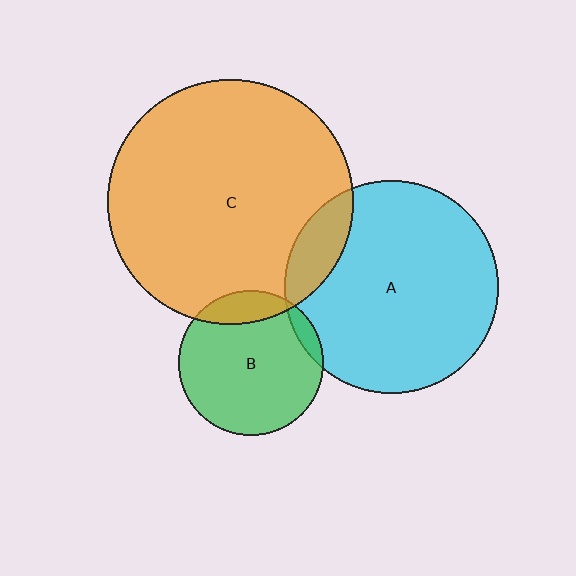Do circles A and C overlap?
Yes.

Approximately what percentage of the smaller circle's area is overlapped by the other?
Approximately 15%.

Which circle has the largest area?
Circle C (orange).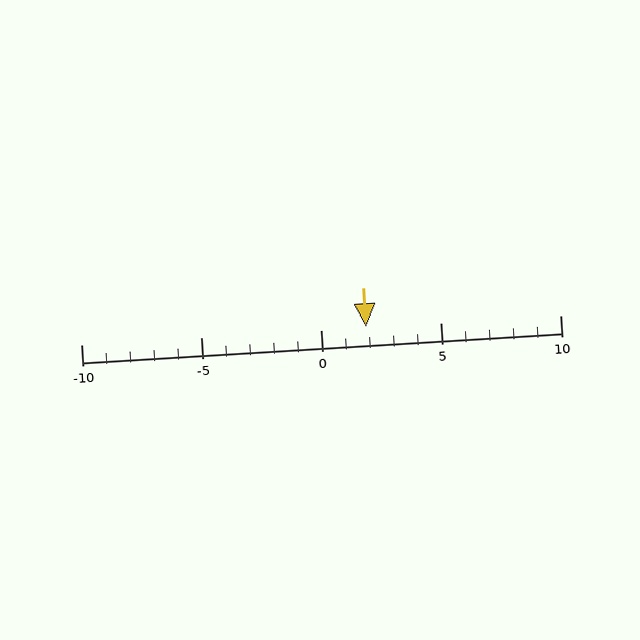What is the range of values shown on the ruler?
The ruler shows values from -10 to 10.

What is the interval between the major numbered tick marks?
The major tick marks are spaced 5 units apart.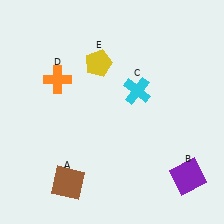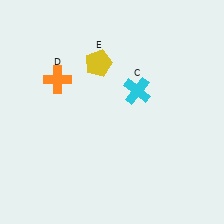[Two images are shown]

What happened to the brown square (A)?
The brown square (A) was removed in Image 2. It was in the bottom-left area of Image 1.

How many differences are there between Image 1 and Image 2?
There are 2 differences between the two images.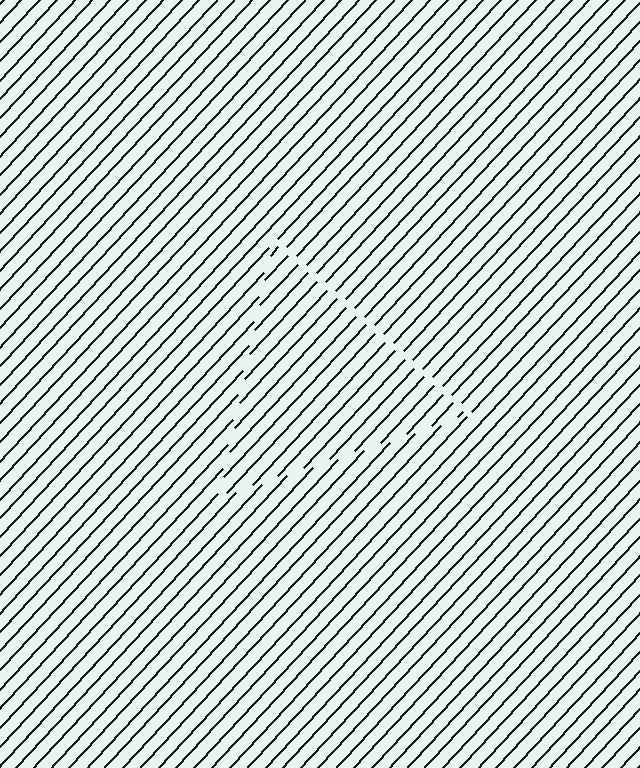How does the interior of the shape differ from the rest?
The interior of the shape contains the same grating, shifted by half a period — the contour is defined by the phase discontinuity where line-ends from the inner and outer gratings abut.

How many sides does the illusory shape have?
3 sides — the line-ends trace a triangle.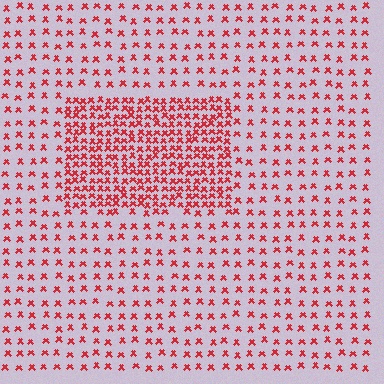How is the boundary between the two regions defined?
The boundary is defined by a change in element density (approximately 2.6x ratio). All elements are the same color, size, and shape.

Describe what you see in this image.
The image contains small red elements arranged at two different densities. A rectangle-shaped region is visible where the elements are more densely packed than the surrounding area.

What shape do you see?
I see a rectangle.